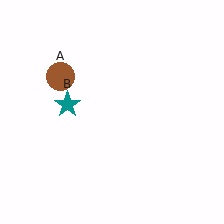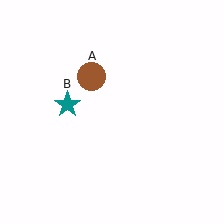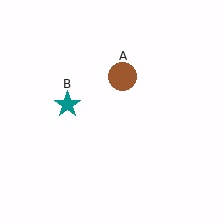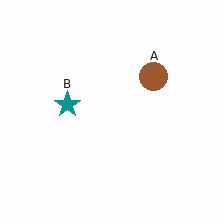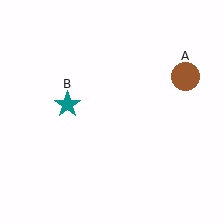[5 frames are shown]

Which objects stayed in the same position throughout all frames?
Teal star (object B) remained stationary.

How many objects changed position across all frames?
1 object changed position: brown circle (object A).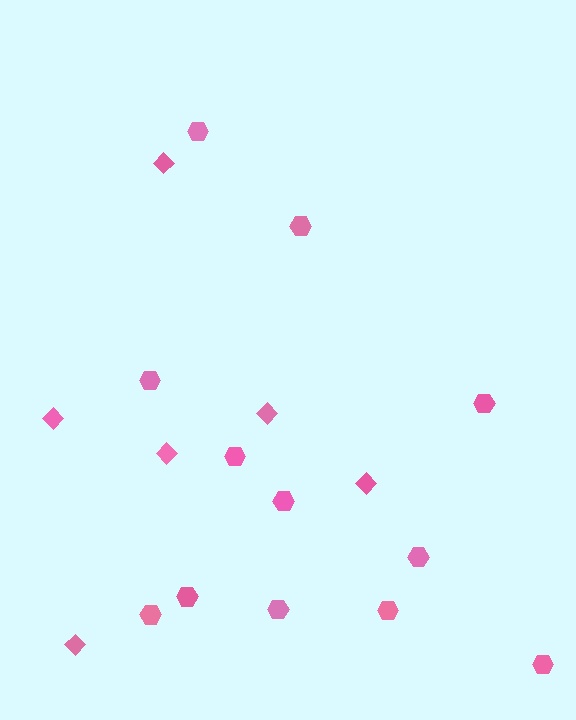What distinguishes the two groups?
There are 2 groups: one group of diamonds (6) and one group of hexagons (12).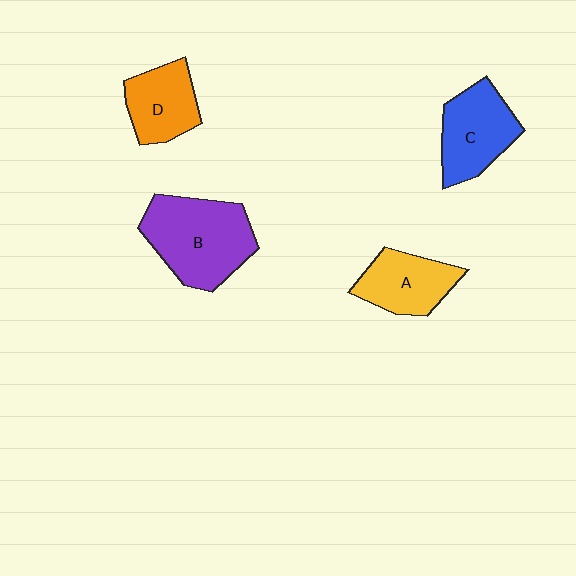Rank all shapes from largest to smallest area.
From largest to smallest: B (purple), C (blue), A (yellow), D (orange).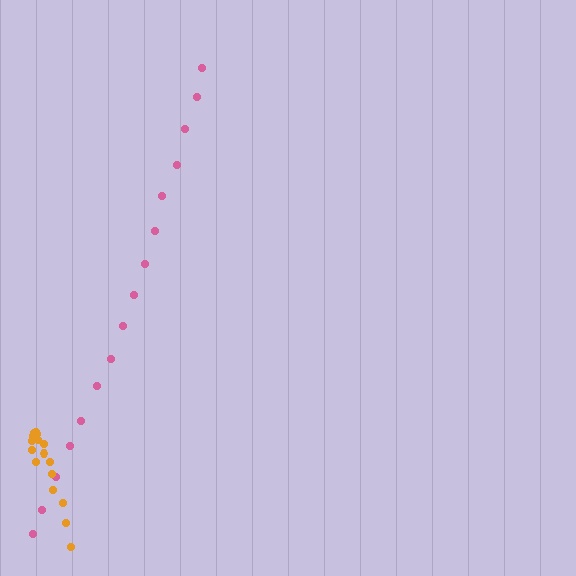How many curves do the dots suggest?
There are 2 distinct paths.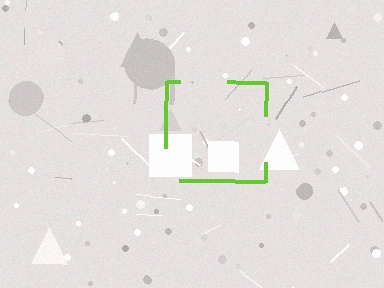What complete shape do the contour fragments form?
The contour fragments form a square.